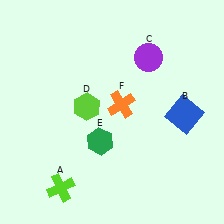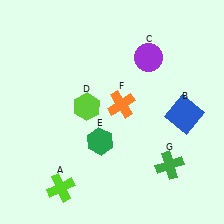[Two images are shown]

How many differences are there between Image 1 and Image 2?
There is 1 difference between the two images.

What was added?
A green cross (G) was added in Image 2.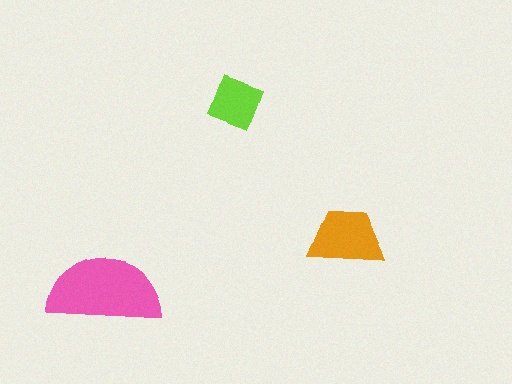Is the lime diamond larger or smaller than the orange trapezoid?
Smaller.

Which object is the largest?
The pink semicircle.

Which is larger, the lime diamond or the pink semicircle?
The pink semicircle.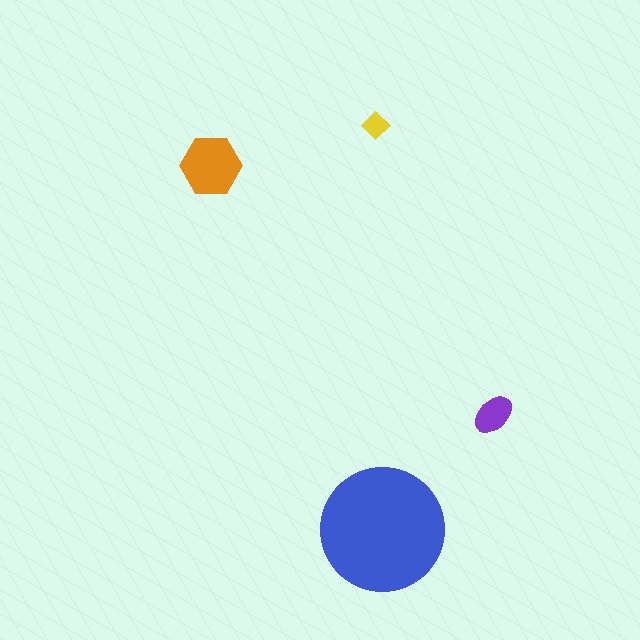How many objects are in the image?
There are 4 objects in the image.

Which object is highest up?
The yellow diamond is topmost.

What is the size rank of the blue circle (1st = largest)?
1st.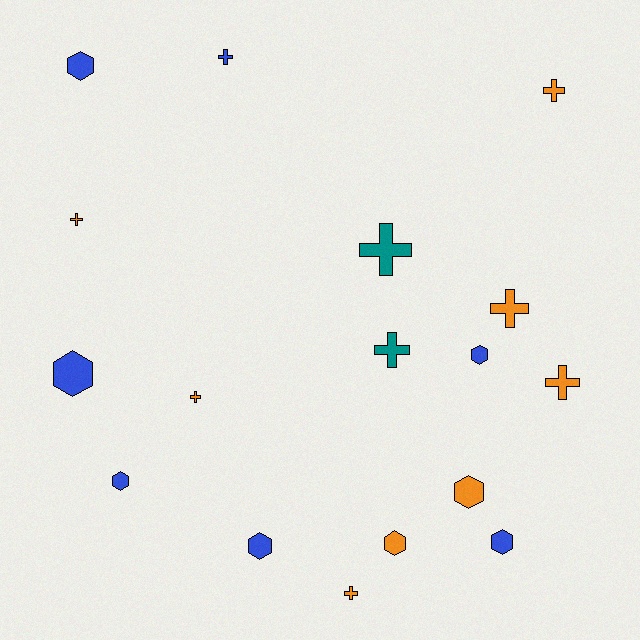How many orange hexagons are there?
There are 2 orange hexagons.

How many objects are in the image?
There are 17 objects.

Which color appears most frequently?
Orange, with 8 objects.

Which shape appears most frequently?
Cross, with 9 objects.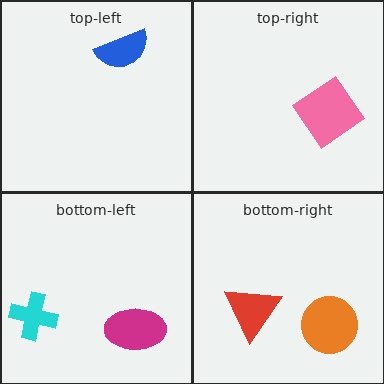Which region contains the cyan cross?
The bottom-left region.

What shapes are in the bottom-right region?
The red triangle, the orange circle.